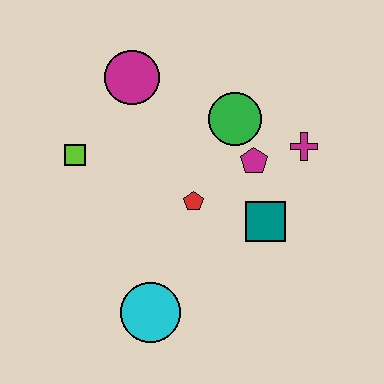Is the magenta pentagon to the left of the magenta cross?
Yes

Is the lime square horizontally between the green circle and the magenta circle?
No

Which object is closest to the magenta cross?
The magenta pentagon is closest to the magenta cross.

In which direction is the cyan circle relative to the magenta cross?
The cyan circle is below the magenta cross.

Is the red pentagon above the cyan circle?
Yes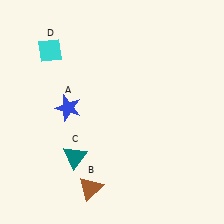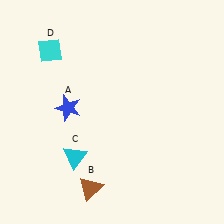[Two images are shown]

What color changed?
The triangle (C) changed from teal in Image 1 to cyan in Image 2.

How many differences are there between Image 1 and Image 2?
There is 1 difference between the two images.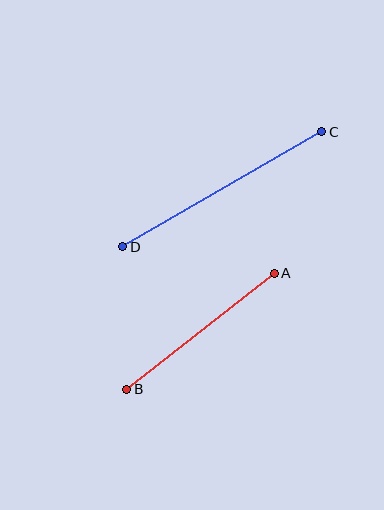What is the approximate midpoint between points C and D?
The midpoint is at approximately (222, 189) pixels.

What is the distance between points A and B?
The distance is approximately 188 pixels.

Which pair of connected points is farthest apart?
Points C and D are farthest apart.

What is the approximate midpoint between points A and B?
The midpoint is at approximately (201, 331) pixels.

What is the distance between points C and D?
The distance is approximately 230 pixels.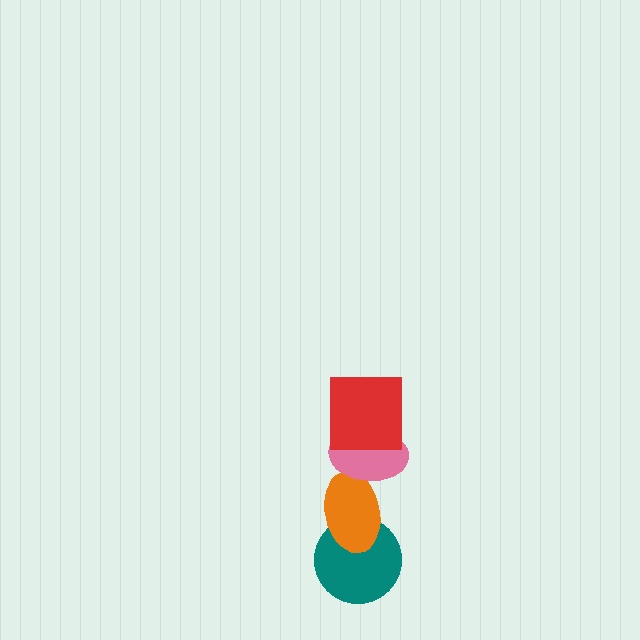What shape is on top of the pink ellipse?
The red square is on top of the pink ellipse.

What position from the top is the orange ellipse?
The orange ellipse is 3rd from the top.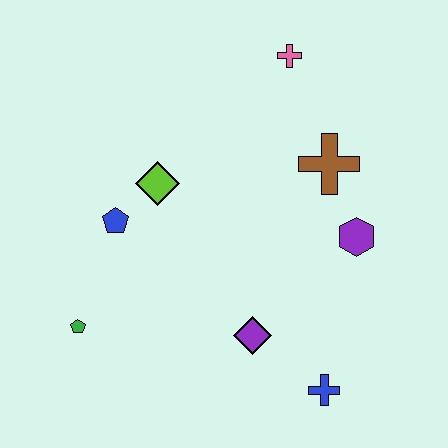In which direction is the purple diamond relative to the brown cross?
The purple diamond is below the brown cross.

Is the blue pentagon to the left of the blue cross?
Yes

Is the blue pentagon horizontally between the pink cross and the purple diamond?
No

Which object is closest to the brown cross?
The purple hexagon is closest to the brown cross.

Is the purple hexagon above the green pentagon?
Yes